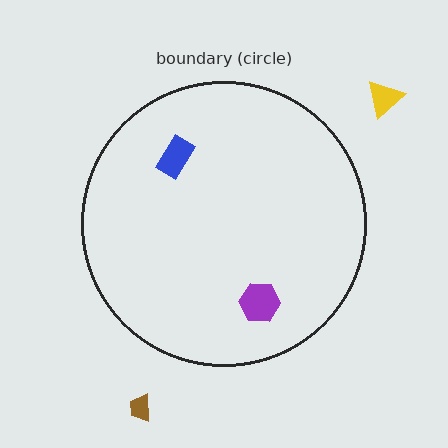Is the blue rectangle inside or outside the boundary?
Inside.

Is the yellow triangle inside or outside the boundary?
Outside.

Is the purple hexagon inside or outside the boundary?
Inside.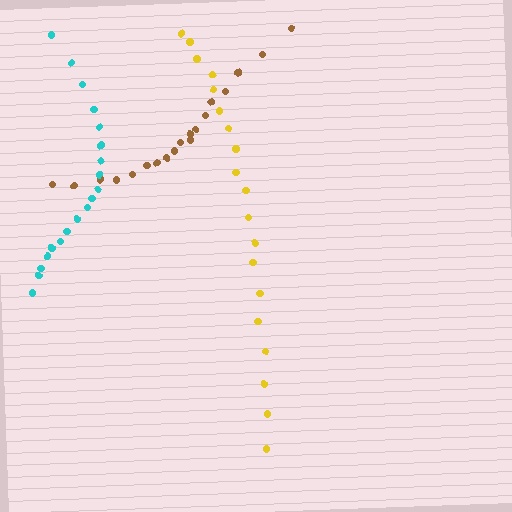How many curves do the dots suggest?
There are 3 distinct paths.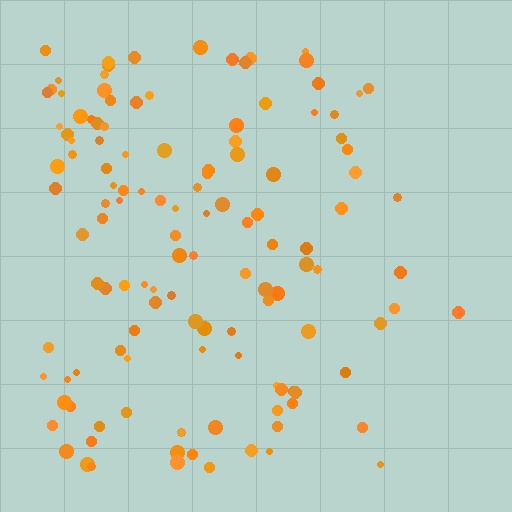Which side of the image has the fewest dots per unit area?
The right.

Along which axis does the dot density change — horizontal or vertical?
Horizontal.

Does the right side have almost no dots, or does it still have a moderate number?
Still a moderate number, just noticeably fewer than the left.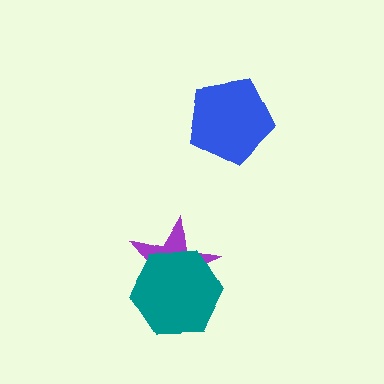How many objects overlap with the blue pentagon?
0 objects overlap with the blue pentagon.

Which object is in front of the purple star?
The teal hexagon is in front of the purple star.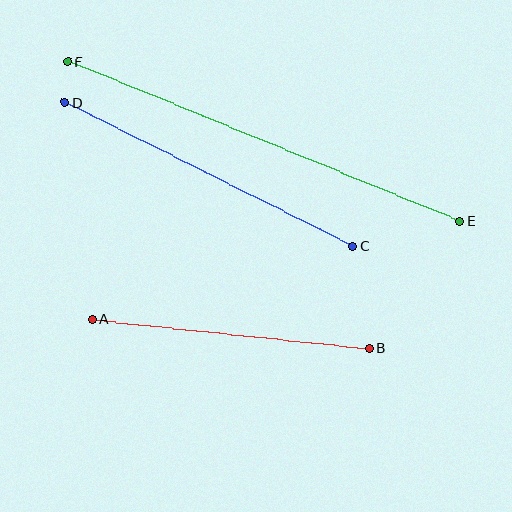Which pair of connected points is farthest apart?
Points E and F are farthest apart.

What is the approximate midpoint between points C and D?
The midpoint is at approximately (209, 174) pixels.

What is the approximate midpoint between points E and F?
The midpoint is at approximately (264, 141) pixels.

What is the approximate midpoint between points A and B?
The midpoint is at approximately (231, 334) pixels.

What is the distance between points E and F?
The distance is approximately 422 pixels.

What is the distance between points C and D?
The distance is approximately 322 pixels.